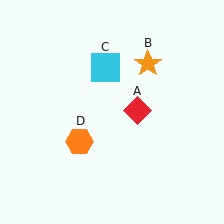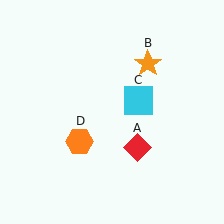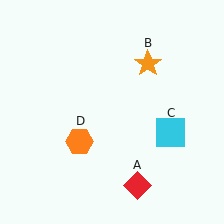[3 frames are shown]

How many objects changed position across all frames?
2 objects changed position: red diamond (object A), cyan square (object C).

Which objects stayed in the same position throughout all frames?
Orange star (object B) and orange hexagon (object D) remained stationary.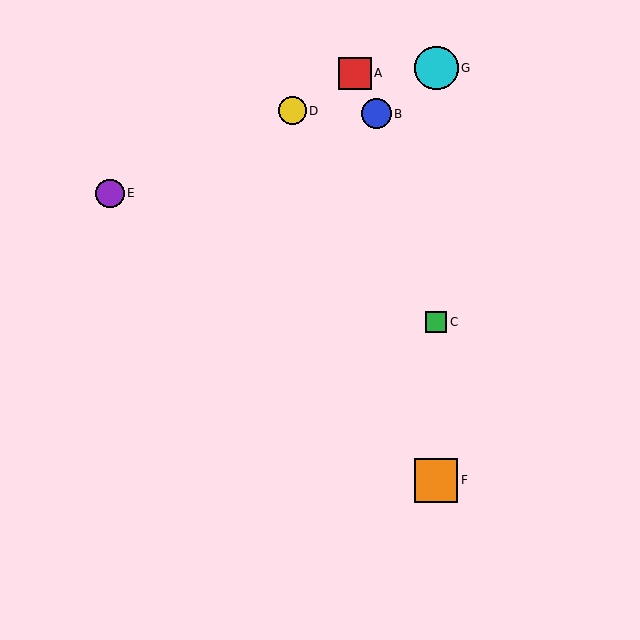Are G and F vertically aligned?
Yes, both are at x≈436.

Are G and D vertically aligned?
No, G is at x≈436 and D is at x≈292.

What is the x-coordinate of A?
Object A is at x≈355.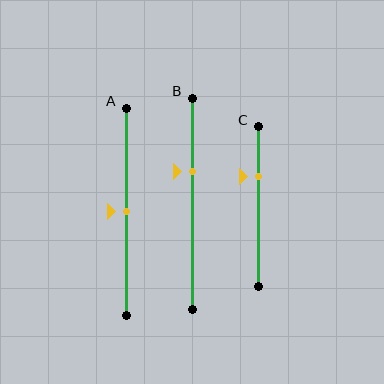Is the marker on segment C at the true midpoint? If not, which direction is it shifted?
No, the marker on segment C is shifted upward by about 18% of the segment length.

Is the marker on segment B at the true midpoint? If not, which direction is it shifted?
No, the marker on segment B is shifted upward by about 15% of the segment length.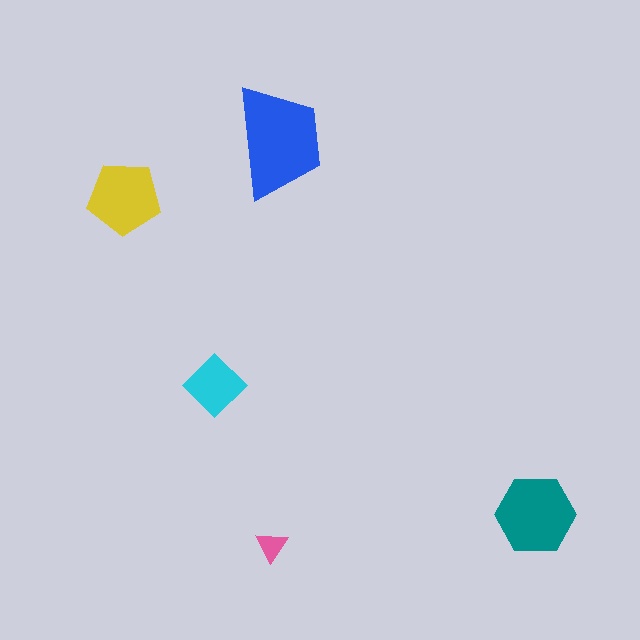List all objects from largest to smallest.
The blue trapezoid, the teal hexagon, the yellow pentagon, the cyan diamond, the pink triangle.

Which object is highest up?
The blue trapezoid is topmost.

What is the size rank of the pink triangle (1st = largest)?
5th.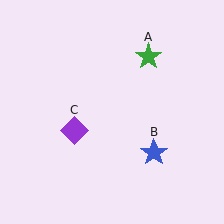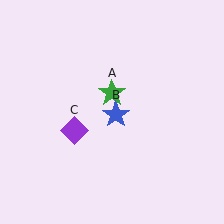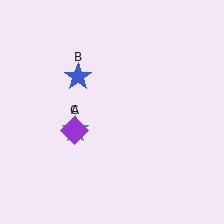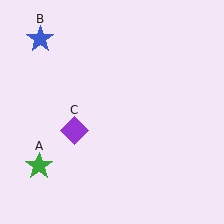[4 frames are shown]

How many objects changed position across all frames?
2 objects changed position: green star (object A), blue star (object B).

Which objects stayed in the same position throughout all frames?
Purple diamond (object C) remained stationary.